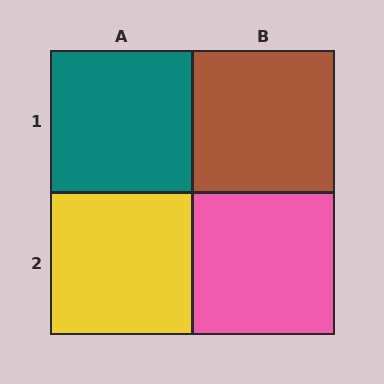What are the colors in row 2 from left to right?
Yellow, pink.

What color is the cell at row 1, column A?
Teal.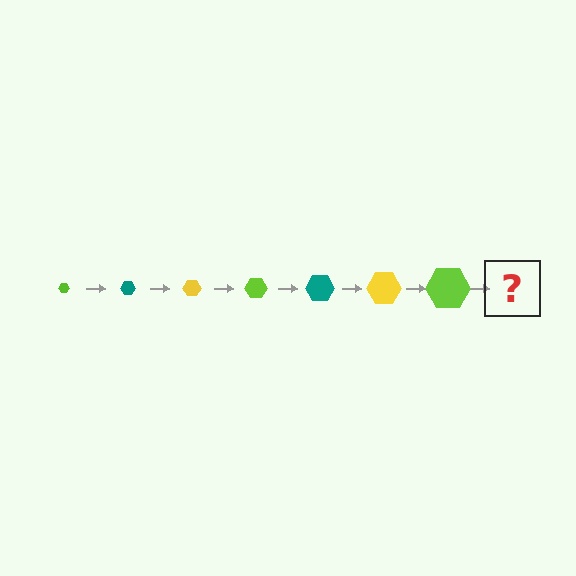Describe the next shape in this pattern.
It should be a teal hexagon, larger than the previous one.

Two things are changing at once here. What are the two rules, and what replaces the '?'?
The two rules are that the hexagon grows larger each step and the color cycles through lime, teal, and yellow. The '?' should be a teal hexagon, larger than the previous one.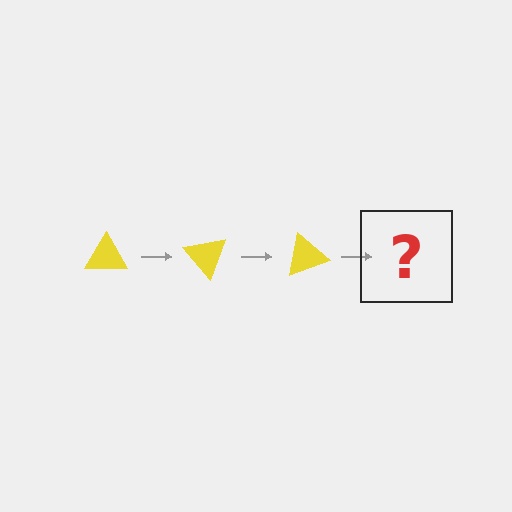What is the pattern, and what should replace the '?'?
The pattern is that the triangle rotates 50 degrees each step. The '?' should be a yellow triangle rotated 150 degrees.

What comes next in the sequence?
The next element should be a yellow triangle rotated 150 degrees.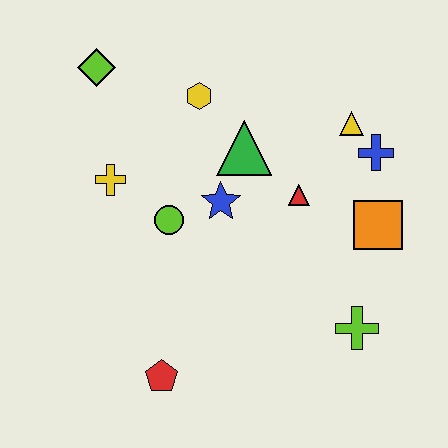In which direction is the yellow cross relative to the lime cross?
The yellow cross is to the left of the lime cross.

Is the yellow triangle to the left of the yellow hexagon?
No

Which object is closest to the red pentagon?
The lime circle is closest to the red pentagon.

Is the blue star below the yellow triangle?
Yes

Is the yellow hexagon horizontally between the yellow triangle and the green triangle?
No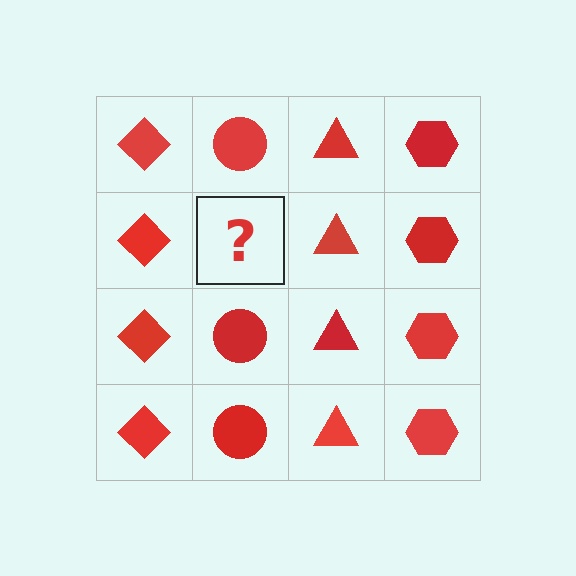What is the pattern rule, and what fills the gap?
The rule is that each column has a consistent shape. The gap should be filled with a red circle.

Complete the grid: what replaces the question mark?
The question mark should be replaced with a red circle.